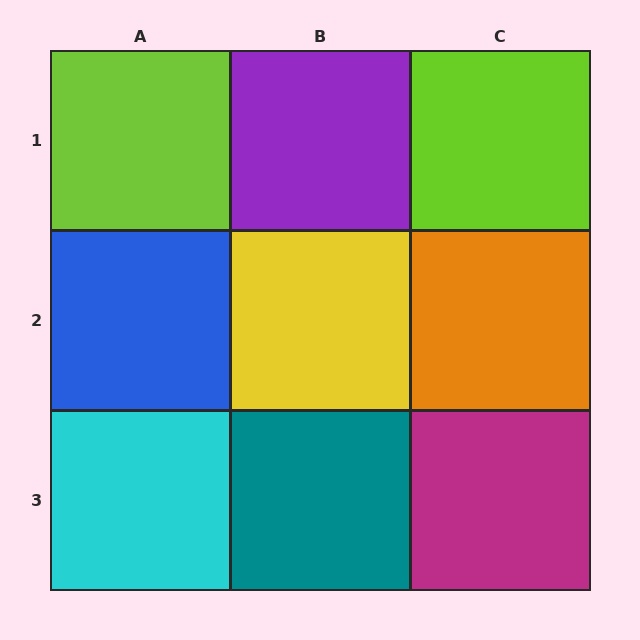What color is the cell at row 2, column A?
Blue.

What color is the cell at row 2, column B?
Yellow.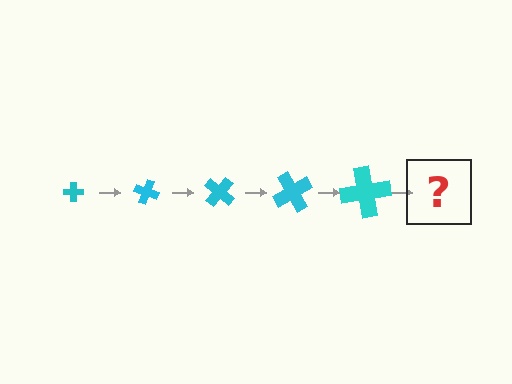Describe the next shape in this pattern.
It should be a cross, larger than the previous one and rotated 100 degrees from the start.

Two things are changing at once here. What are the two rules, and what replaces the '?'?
The two rules are that the cross grows larger each step and it rotates 20 degrees each step. The '?' should be a cross, larger than the previous one and rotated 100 degrees from the start.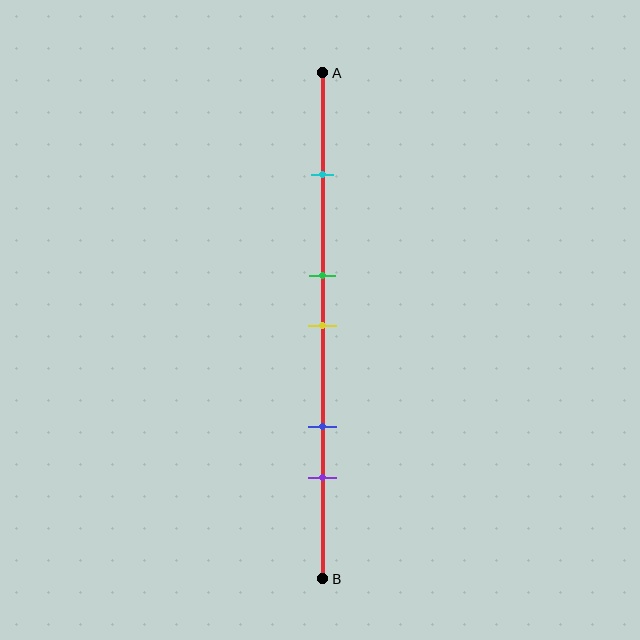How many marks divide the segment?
There are 5 marks dividing the segment.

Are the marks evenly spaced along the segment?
No, the marks are not evenly spaced.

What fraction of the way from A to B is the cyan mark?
The cyan mark is approximately 20% (0.2) of the way from A to B.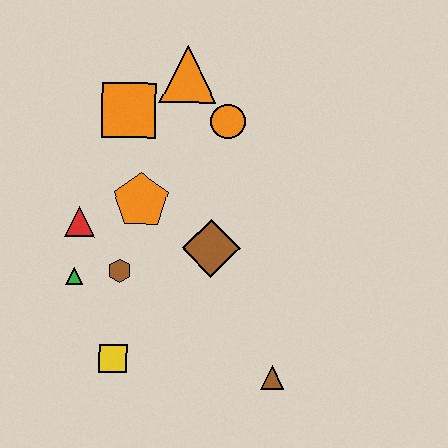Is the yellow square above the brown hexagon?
No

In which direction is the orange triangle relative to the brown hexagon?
The orange triangle is above the brown hexagon.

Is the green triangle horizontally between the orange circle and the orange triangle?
No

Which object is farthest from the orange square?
The brown triangle is farthest from the orange square.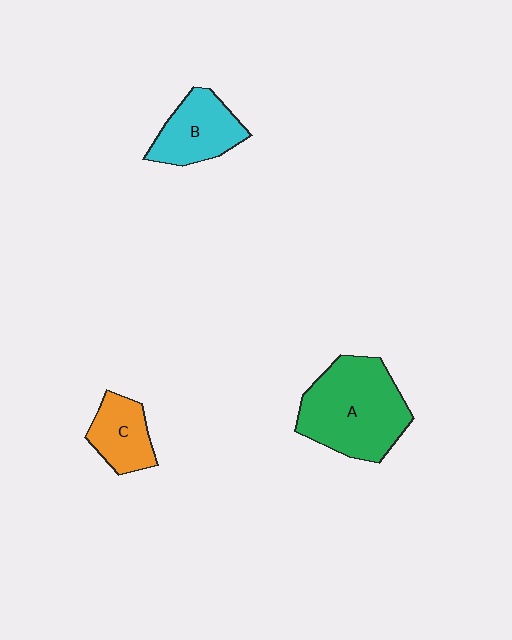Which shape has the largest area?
Shape A (green).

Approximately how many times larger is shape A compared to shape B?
Approximately 1.8 times.